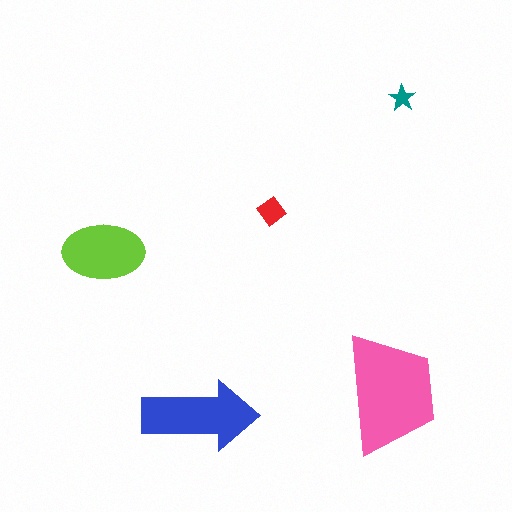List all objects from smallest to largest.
The teal star, the red diamond, the lime ellipse, the blue arrow, the pink trapezoid.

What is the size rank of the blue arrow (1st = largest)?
2nd.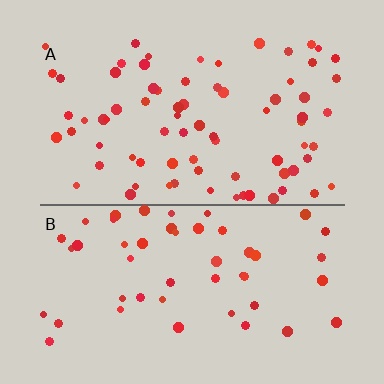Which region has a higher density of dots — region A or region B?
A (the top).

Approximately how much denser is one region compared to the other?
Approximately 1.5× — region A over region B.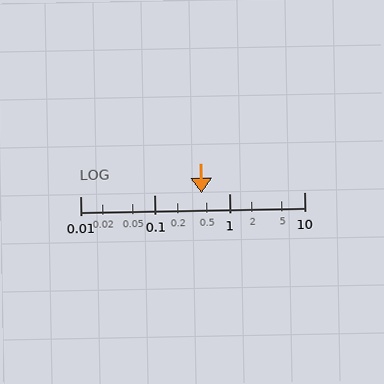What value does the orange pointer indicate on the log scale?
The pointer indicates approximately 0.43.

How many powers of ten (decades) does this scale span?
The scale spans 3 decades, from 0.01 to 10.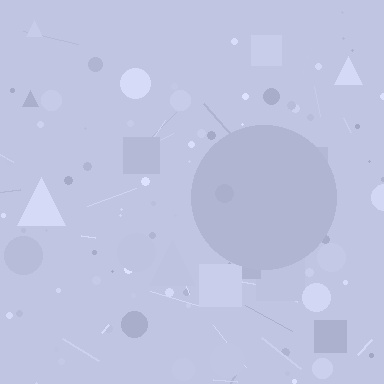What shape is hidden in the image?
A circle is hidden in the image.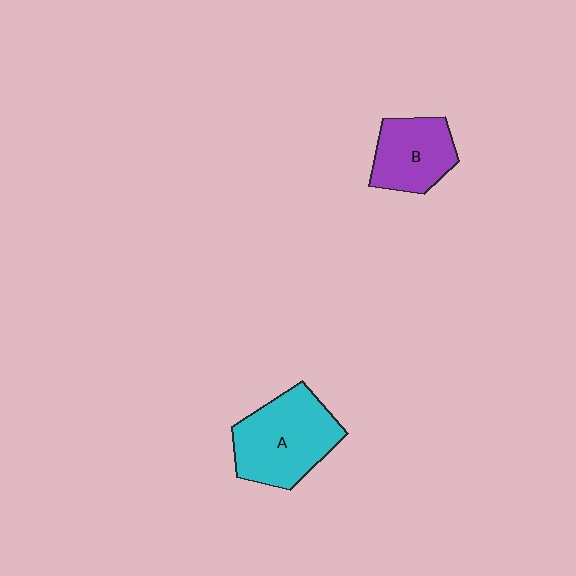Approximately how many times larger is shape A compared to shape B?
Approximately 1.4 times.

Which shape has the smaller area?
Shape B (purple).